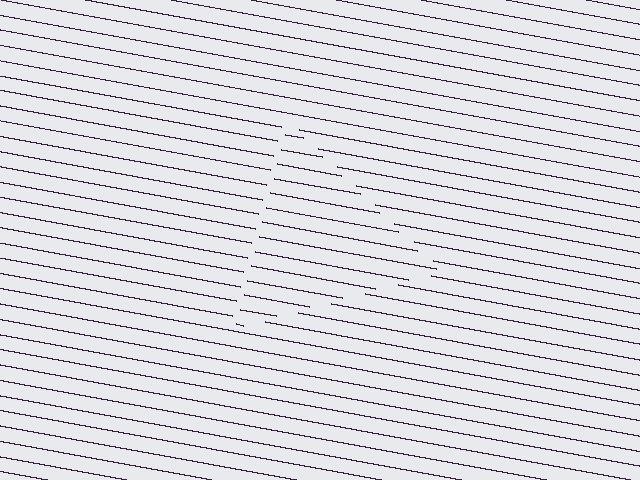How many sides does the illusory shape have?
3 sides — the line-ends trace a triangle.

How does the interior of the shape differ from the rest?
The interior of the shape contains the same grating, shifted by half a period — the contour is defined by the phase discontinuity where line-ends from the inner and outer gratings abut.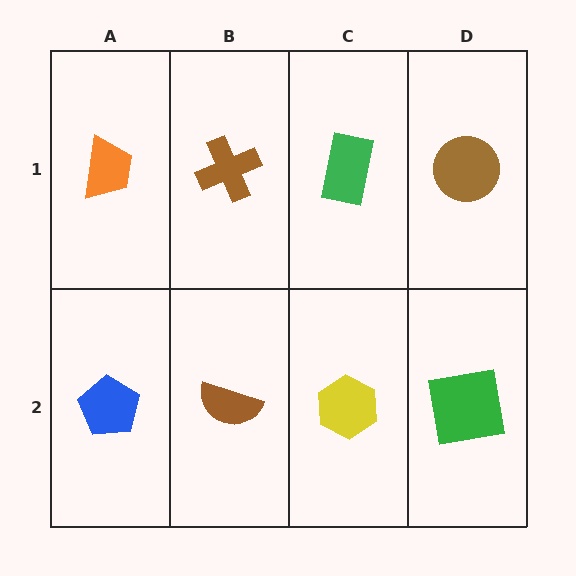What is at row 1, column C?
A green rectangle.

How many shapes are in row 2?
4 shapes.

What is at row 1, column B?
A brown cross.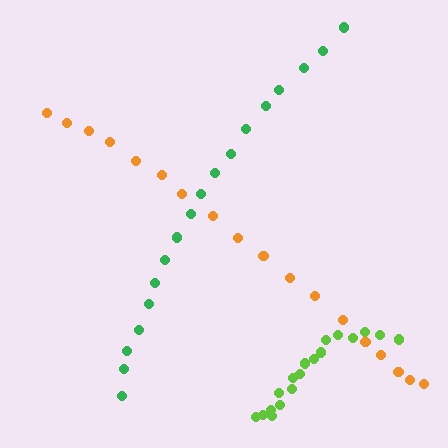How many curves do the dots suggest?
There are 3 distinct paths.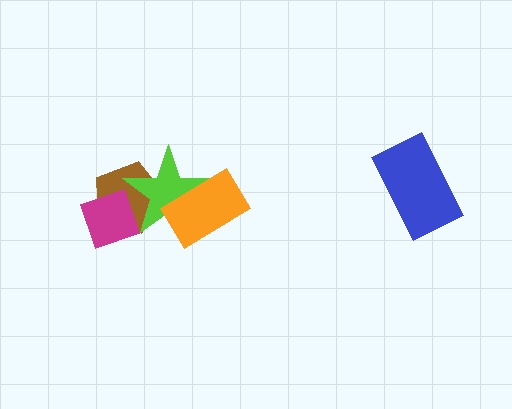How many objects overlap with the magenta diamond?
2 objects overlap with the magenta diamond.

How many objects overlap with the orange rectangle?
1 object overlaps with the orange rectangle.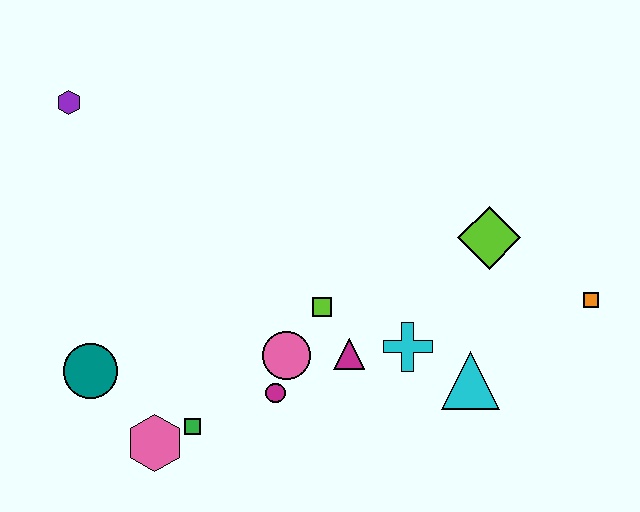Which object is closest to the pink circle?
The magenta circle is closest to the pink circle.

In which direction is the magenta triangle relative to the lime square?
The magenta triangle is below the lime square.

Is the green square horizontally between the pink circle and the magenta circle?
No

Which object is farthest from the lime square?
The purple hexagon is farthest from the lime square.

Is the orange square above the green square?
Yes